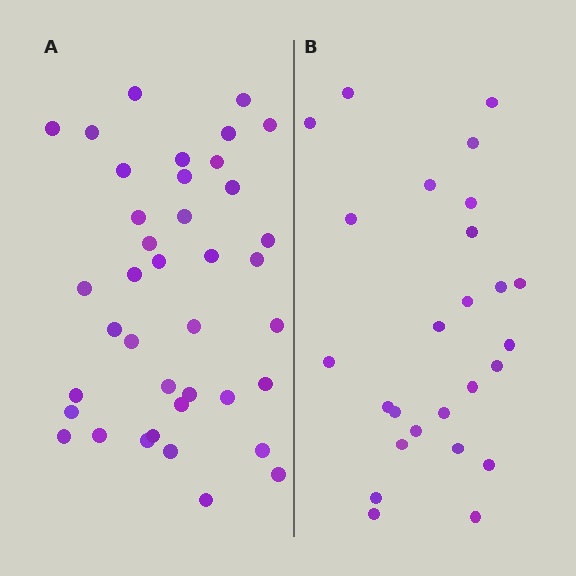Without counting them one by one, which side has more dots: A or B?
Region A (the left region) has more dots.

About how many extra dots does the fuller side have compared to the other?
Region A has approximately 15 more dots than region B.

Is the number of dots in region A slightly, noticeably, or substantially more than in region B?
Region A has substantially more. The ratio is roughly 1.5 to 1.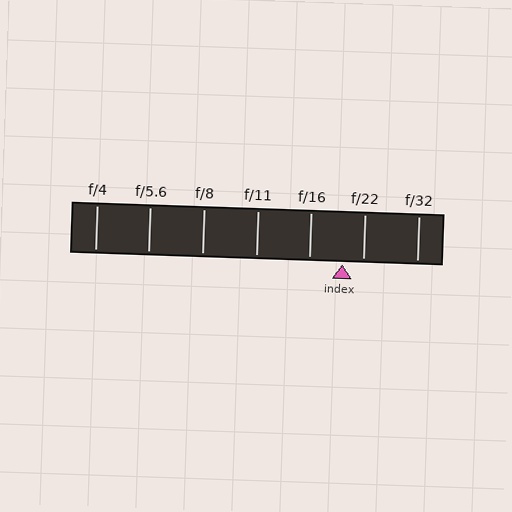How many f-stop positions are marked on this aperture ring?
There are 7 f-stop positions marked.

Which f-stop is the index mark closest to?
The index mark is closest to f/22.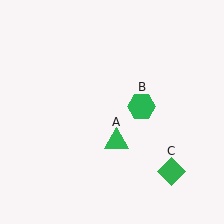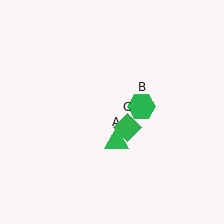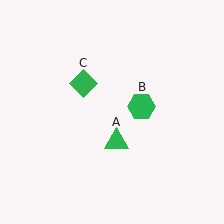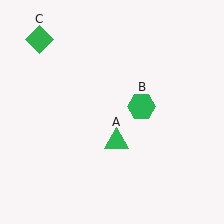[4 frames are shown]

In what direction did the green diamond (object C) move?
The green diamond (object C) moved up and to the left.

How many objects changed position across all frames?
1 object changed position: green diamond (object C).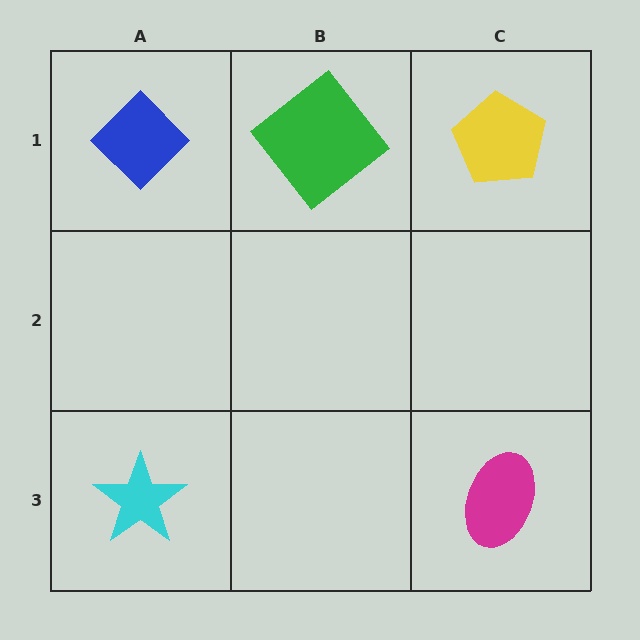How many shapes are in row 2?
0 shapes.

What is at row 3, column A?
A cyan star.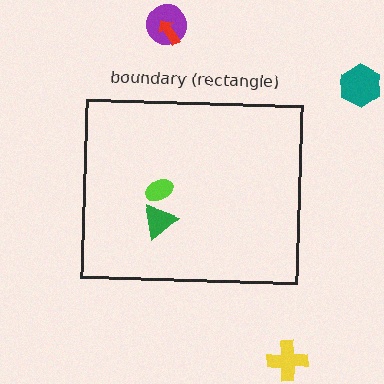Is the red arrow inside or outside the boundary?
Outside.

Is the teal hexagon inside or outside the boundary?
Outside.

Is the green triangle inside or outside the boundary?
Inside.